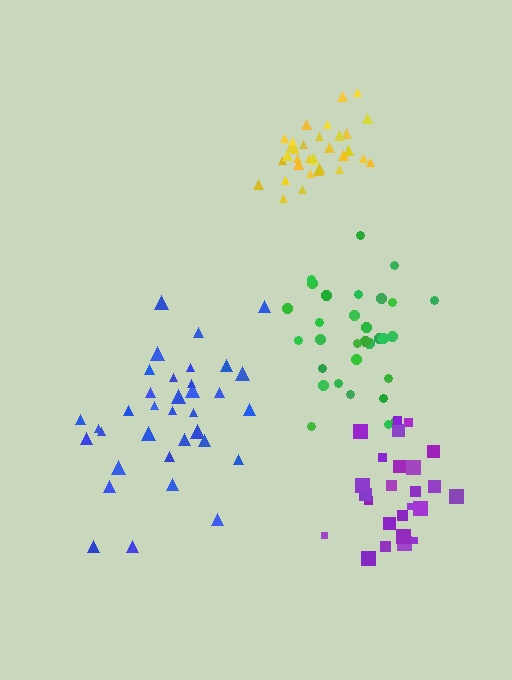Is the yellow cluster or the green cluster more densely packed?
Yellow.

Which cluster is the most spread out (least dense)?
Green.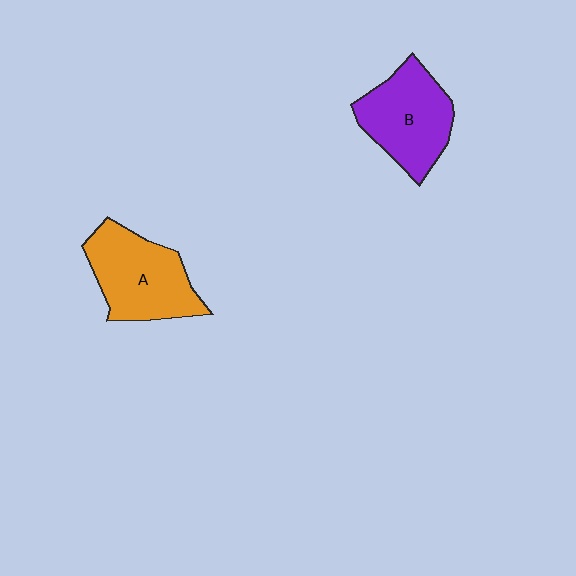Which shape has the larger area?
Shape A (orange).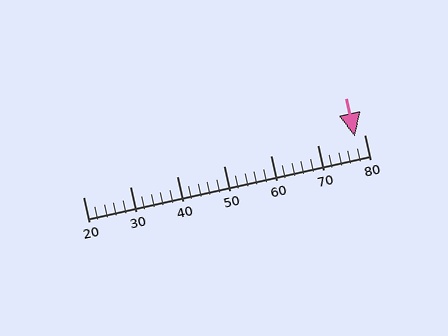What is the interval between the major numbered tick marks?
The major tick marks are spaced 10 units apart.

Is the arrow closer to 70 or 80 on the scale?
The arrow is closer to 80.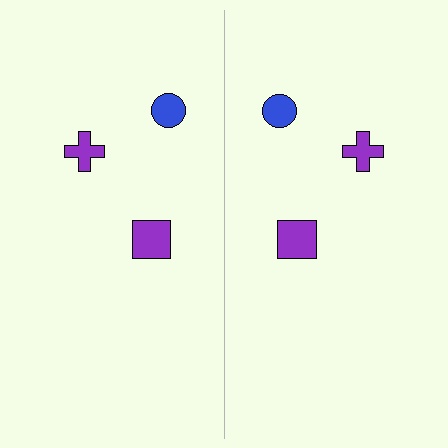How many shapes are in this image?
There are 6 shapes in this image.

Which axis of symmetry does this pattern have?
The pattern has a vertical axis of symmetry running through the center of the image.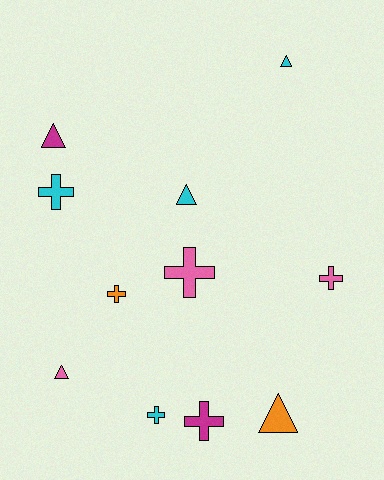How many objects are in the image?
There are 11 objects.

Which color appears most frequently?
Cyan, with 4 objects.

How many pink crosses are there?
There are 2 pink crosses.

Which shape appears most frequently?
Cross, with 6 objects.